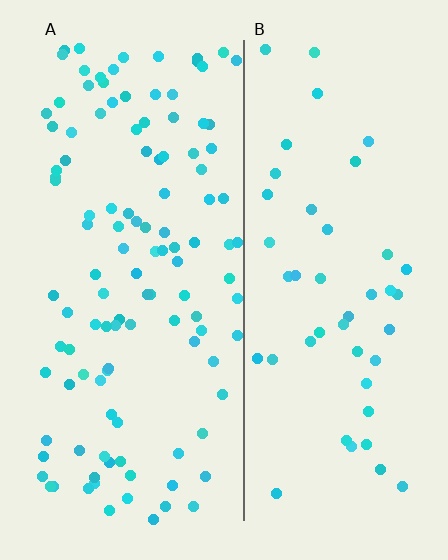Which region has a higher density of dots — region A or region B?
A (the left).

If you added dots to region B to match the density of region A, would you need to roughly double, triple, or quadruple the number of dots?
Approximately double.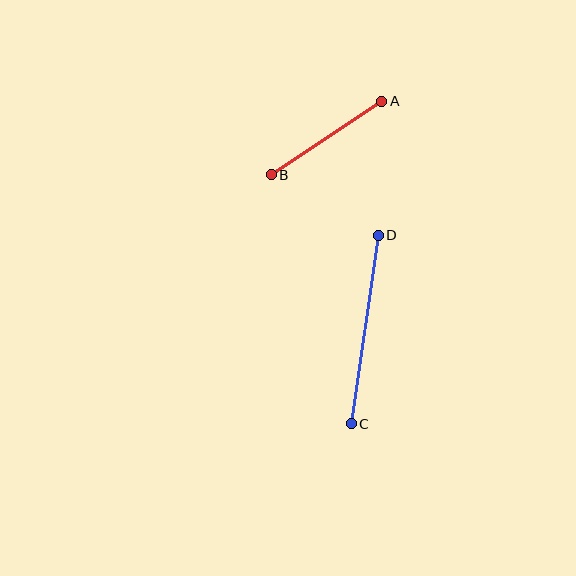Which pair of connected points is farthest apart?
Points C and D are farthest apart.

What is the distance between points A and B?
The distance is approximately 133 pixels.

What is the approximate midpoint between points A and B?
The midpoint is at approximately (326, 138) pixels.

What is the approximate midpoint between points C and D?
The midpoint is at approximately (365, 330) pixels.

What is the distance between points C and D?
The distance is approximately 190 pixels.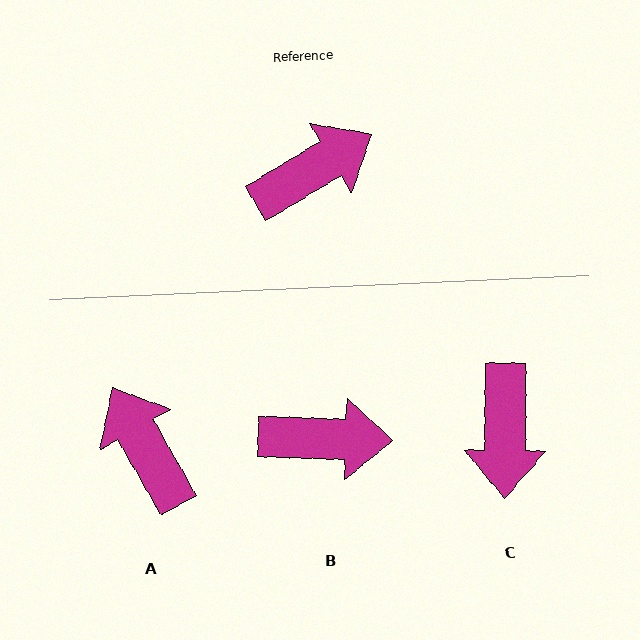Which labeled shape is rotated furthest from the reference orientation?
C, about 121 degrees away.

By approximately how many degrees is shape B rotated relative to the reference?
Approximately 33 degrees clockwise.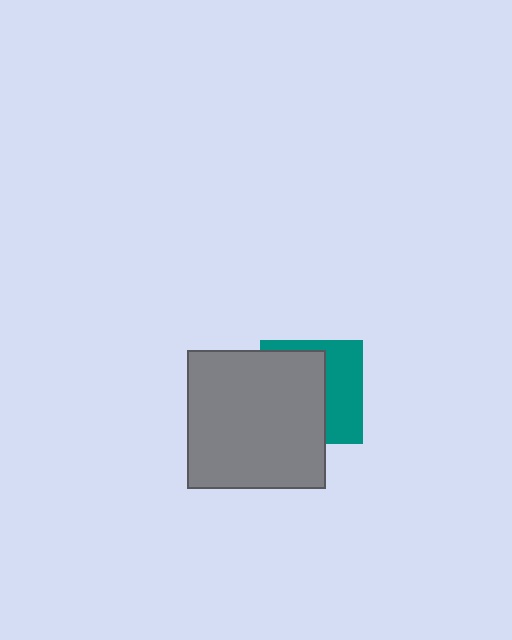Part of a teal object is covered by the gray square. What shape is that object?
It is a square.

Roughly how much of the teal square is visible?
A small part of it is visible (roughly 43%).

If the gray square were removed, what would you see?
You would see the complete teal square.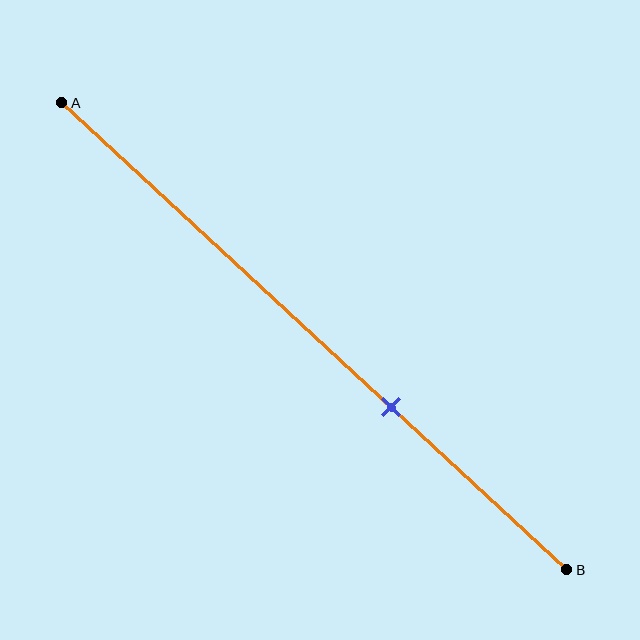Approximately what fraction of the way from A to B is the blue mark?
The blue mark is approximately 65% of the way from A to B.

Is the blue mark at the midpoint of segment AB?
No, the mark is at about 65% from A, not at the 50% midpoint.